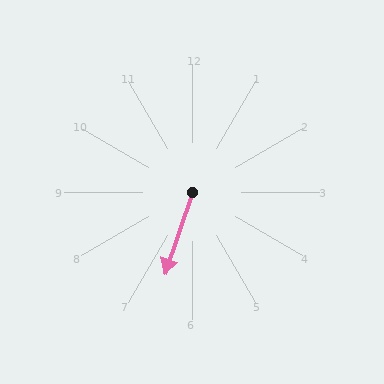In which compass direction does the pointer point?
South.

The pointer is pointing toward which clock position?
Roughly 7 o'clock.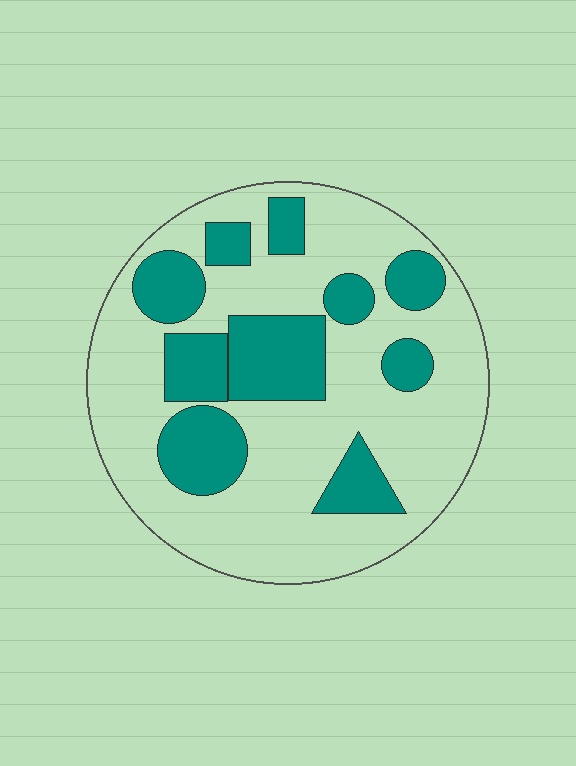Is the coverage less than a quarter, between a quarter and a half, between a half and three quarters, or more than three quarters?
Between a quarter and a half.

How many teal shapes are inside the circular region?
10.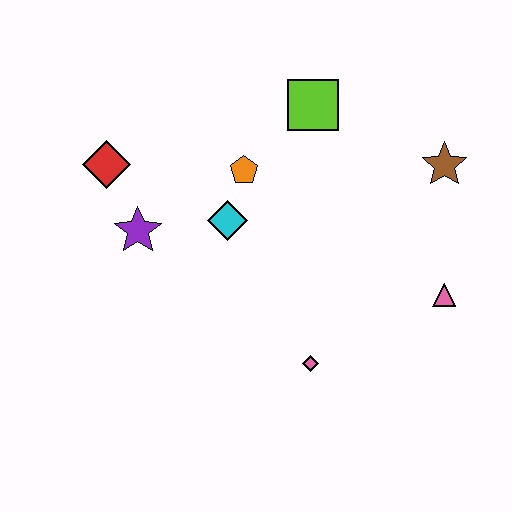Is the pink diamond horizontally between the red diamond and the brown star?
Yes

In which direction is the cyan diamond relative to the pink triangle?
The cyan diamond is to the left of the pink triangle.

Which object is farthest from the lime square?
The pink diamond is farthest from the lime square.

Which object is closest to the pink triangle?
The brown star is closest to the pink triangle.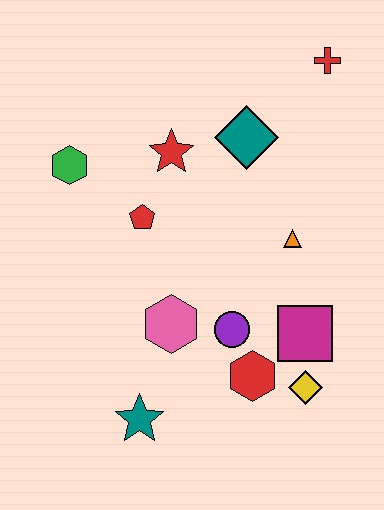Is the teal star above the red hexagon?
No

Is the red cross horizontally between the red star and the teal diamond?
No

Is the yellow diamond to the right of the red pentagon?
Yes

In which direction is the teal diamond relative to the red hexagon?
The teal diamond is above the red hexagon.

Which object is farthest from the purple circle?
The red cross is farthest from the purple circle.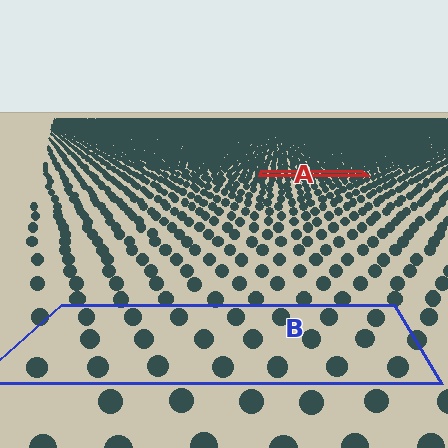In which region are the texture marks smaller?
The texture marks are smaller in region A, because it is farther away.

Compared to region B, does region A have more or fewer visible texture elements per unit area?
Region A has more texture elements per unit area — they are packed more densely because it is farther away.